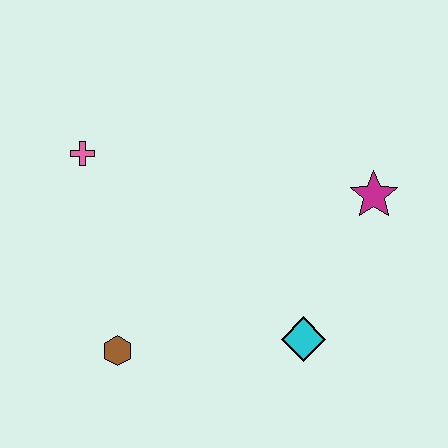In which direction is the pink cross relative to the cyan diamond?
The pink cross is to the left of the cyan diamond.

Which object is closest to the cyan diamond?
The magenta star is closest to the cyan diamond.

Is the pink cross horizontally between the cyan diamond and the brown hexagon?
No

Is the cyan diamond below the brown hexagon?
No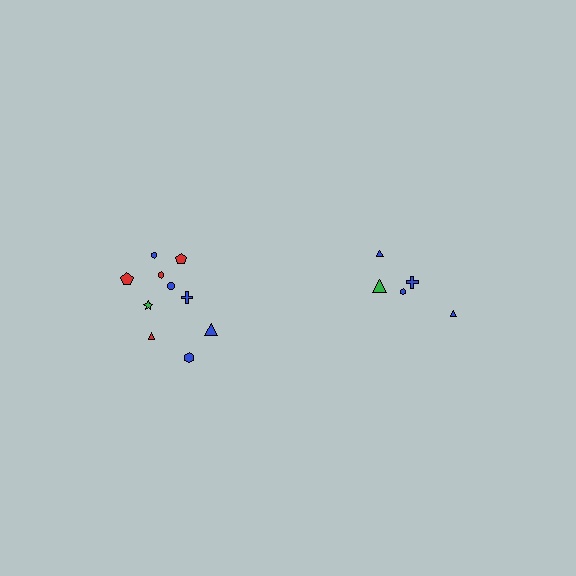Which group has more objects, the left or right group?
The left group.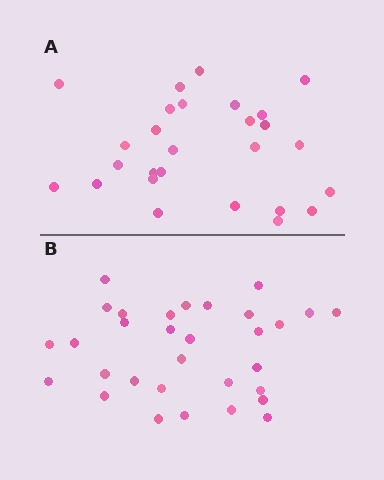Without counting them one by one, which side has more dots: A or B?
Region B (the bottom region) has more dots.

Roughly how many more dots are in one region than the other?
Region B has about 4 more dots than region A.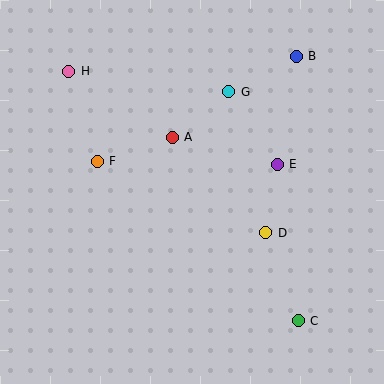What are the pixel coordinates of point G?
Point G is at (229, 92).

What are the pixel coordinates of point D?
Point D is at (266, 233).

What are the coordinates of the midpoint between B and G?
The midpoint between B and G is at (263, 74).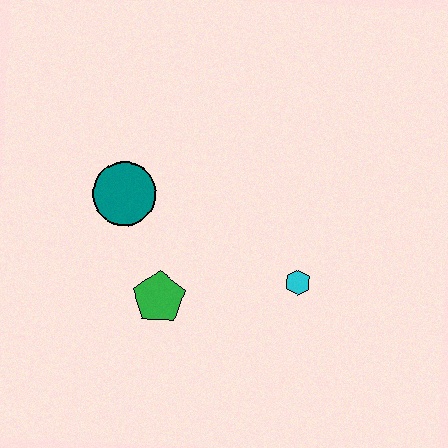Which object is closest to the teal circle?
The green pentagon is closest to the teal circle.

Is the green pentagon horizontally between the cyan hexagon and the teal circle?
Yes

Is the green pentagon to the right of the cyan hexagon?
No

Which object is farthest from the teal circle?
The cyan hexagon is farthest from the teal circle.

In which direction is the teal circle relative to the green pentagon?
The teal circle is above the green pentagon.